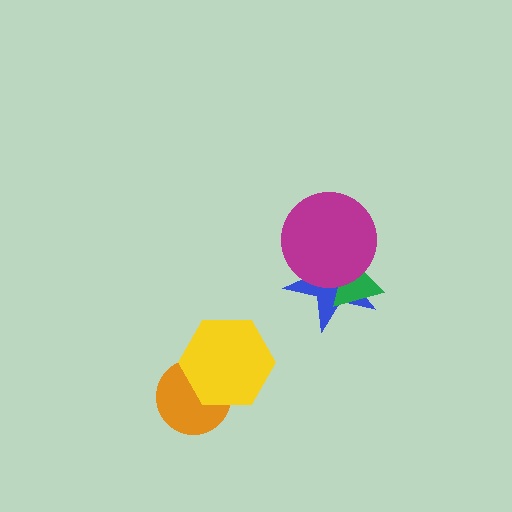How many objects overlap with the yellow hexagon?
1 object overlaps with the yellow hexagon.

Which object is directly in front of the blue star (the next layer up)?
The green triangle is directly in front of the blue star.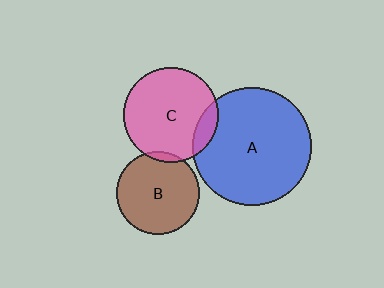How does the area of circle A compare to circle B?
Approximately 2.0 times.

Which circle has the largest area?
Circle A (blue).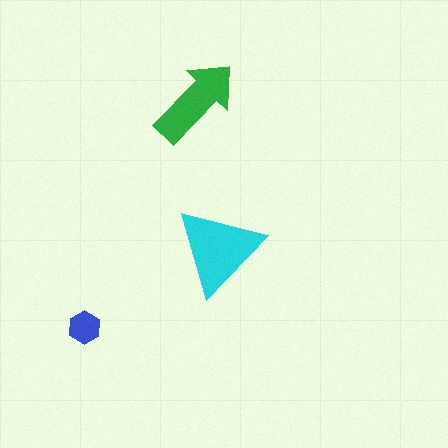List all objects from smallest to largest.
The blue hexagon, the green arrow, the cyan triangle.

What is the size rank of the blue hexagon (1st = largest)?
3rd.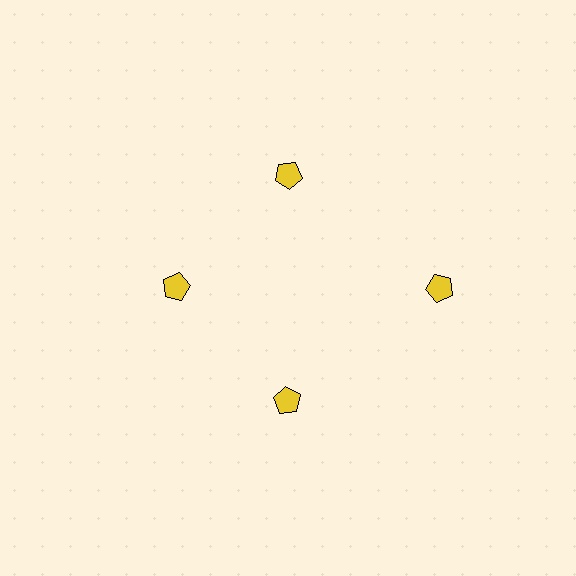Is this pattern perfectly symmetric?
No. The 4 yellow pentagons are arranged in a ring, but one element near the 3 o'clock position is pushed outward from the center, breaking the 4-fold rotational symmetry.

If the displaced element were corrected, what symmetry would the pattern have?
It would have 4-fold rotational symmetry — the pattern would map onto itself every 90 degrees.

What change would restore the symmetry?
The symmetry would be restored by moving it inward, back onto the ring so that all 4 pentagons sit at equal angles and equal distance from the center.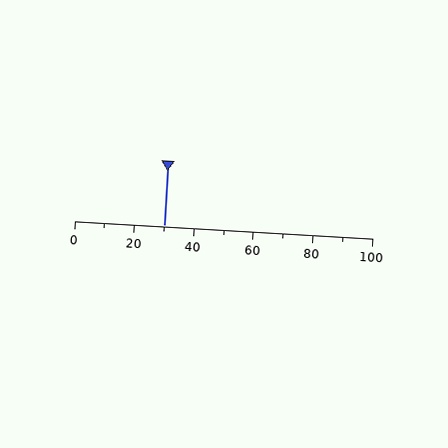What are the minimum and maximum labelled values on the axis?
The axis runs from 0 to 100.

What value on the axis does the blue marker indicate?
The marker indicates approximately 30.